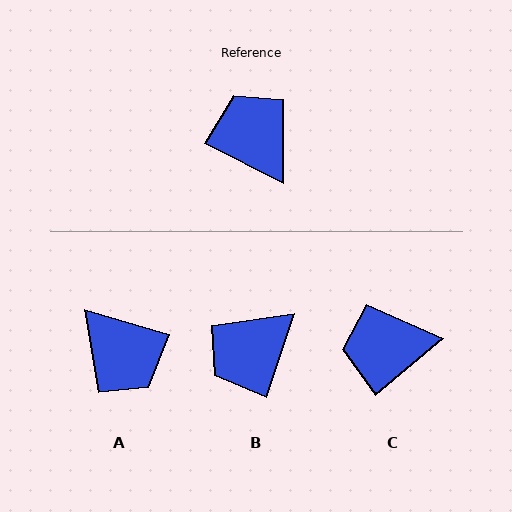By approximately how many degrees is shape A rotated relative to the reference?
Approximately 170 degrees clockwise.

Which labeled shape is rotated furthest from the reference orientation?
A, about 170 degrees away.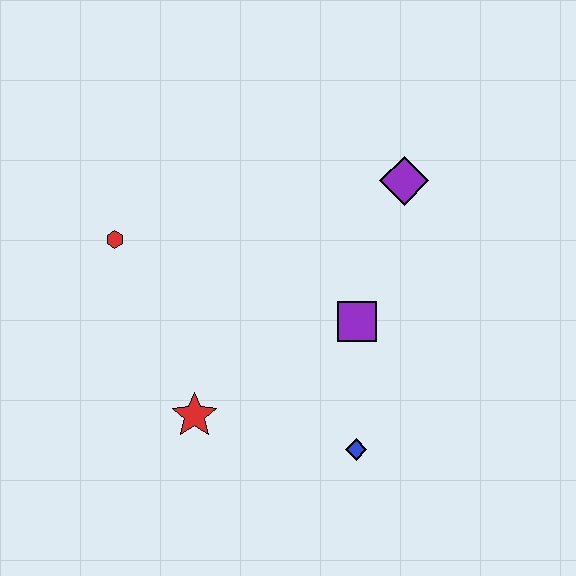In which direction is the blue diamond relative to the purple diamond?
The blue diamond is below the purple diamond.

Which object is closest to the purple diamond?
The purple square is closest to the purple diamond.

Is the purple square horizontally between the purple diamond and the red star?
Yes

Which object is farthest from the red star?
The purple diamond is farthest from the red star.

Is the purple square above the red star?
Yes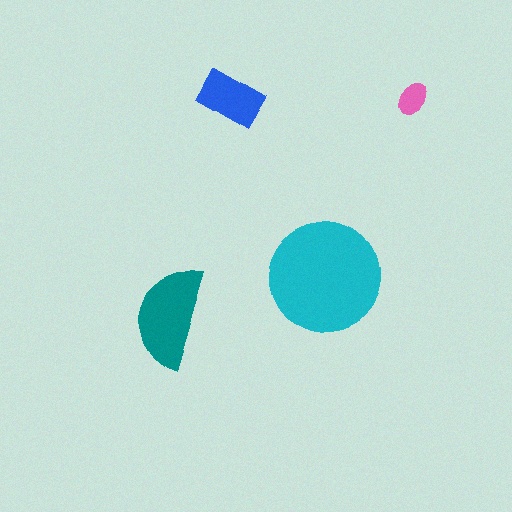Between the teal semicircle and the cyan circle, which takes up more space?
The cyan circle.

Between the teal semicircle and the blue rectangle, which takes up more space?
The teal semicircle.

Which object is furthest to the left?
The teal semicircle is leftmost.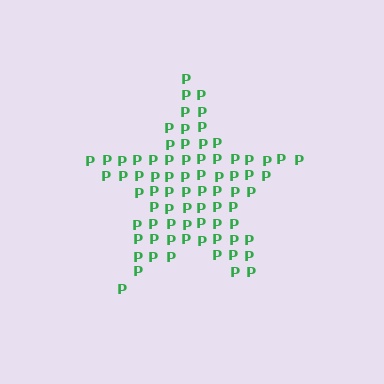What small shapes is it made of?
It is made of small letter P's.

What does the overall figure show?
The overall figure shows a star.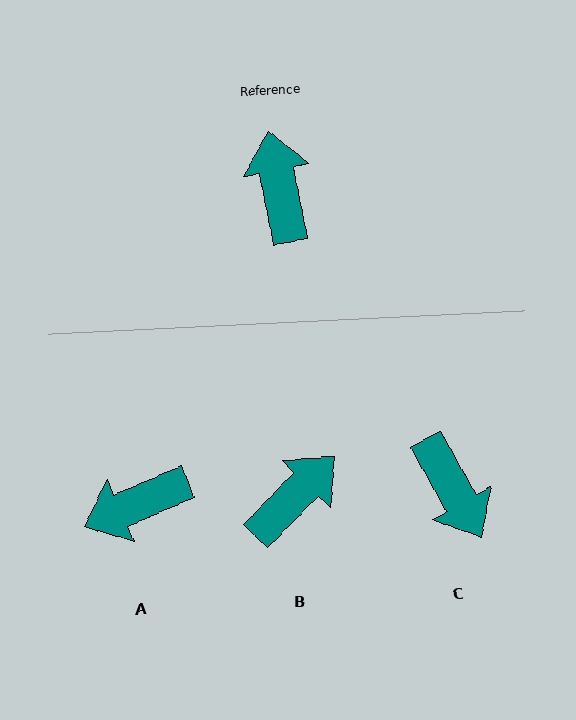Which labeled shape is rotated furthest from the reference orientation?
C, about 162 degrees away.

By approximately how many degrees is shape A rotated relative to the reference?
Approximately 102 degrees counter-clockwise.